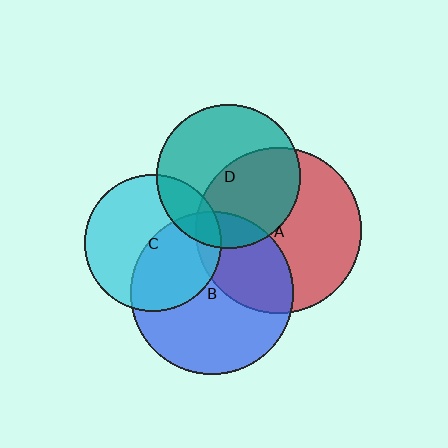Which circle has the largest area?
Circle A (red).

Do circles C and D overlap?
Yes.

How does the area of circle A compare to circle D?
Approximately 1.3 times.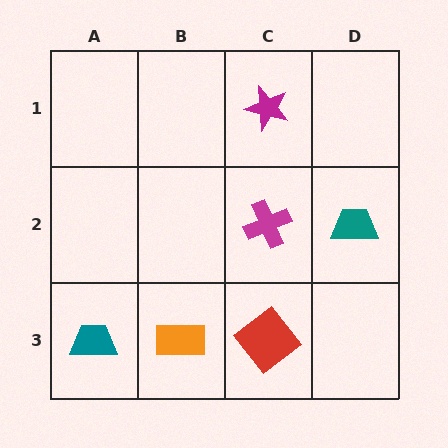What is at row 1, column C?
A magenta star.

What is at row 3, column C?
A red diamond.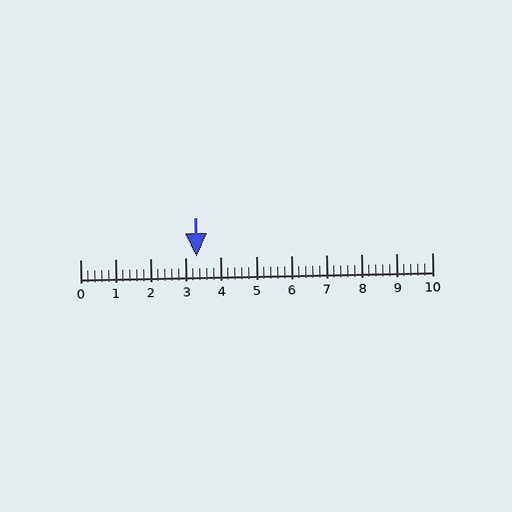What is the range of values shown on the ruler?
The ruler shows values from 0 to 10.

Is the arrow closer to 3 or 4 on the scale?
The arrow is closer to 3.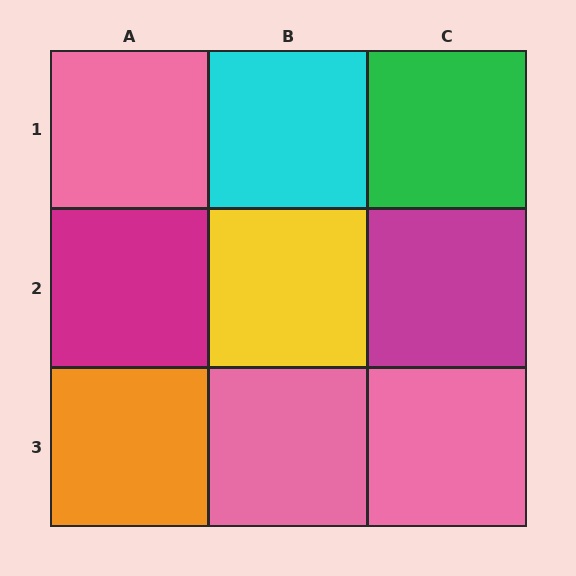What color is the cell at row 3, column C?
Pink.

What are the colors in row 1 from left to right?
Pink, cyan, green.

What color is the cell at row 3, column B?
Pink.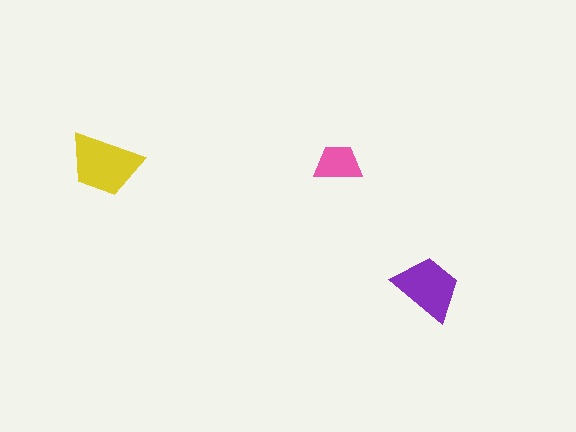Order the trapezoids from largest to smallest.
the yellow one, the purple one, the pink one.